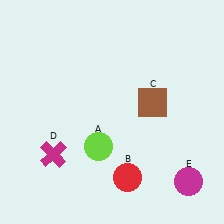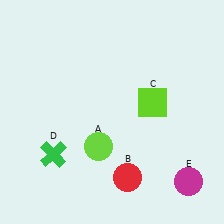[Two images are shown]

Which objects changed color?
C changed from brown to lime. D changed from magenta to green.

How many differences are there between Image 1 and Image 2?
There are 2 differences between the two images.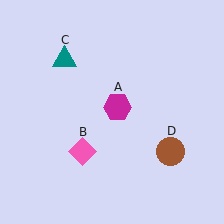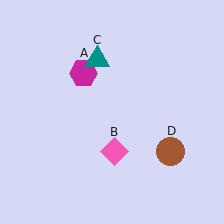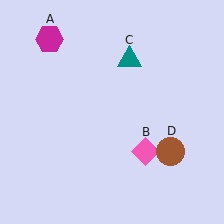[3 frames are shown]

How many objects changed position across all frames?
3 objects changed position: magenta hexagon (object A), pink diamond (object B), teal triangle (object C).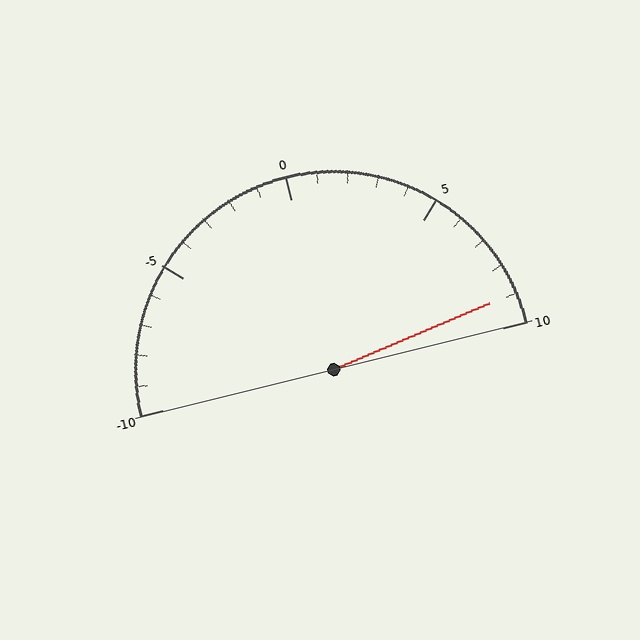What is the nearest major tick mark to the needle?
The nearest major tick mark is 10.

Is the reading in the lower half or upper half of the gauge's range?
The reading is in the upper half of the range (-10 to 10).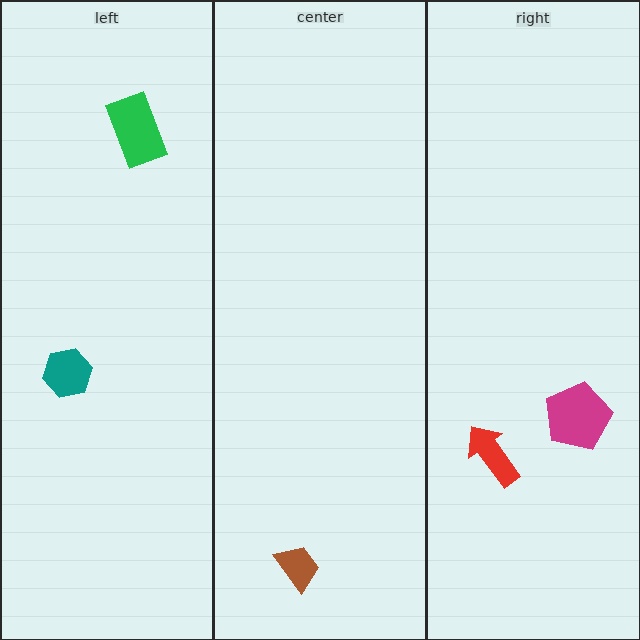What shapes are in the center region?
The brown trapezoid.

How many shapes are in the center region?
1.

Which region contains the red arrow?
The right region.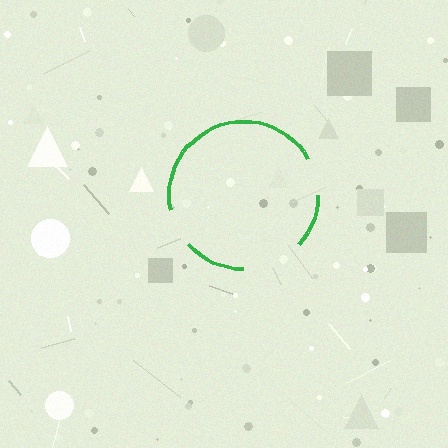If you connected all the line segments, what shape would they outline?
They would outline a circle.